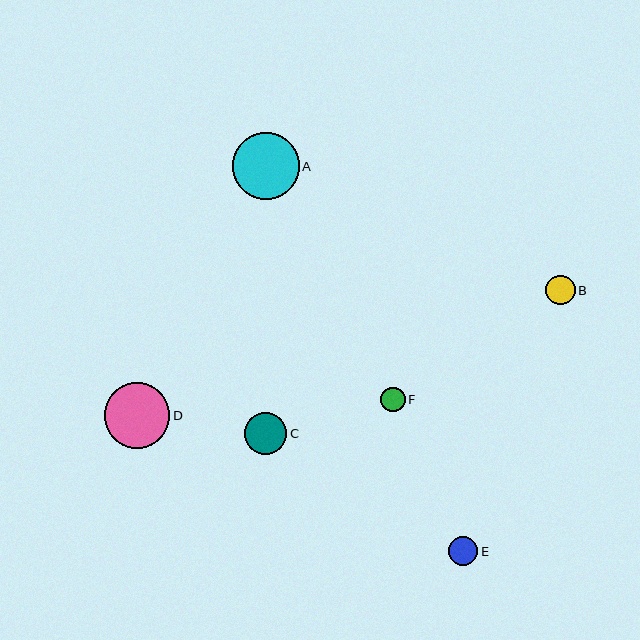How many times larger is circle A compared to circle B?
Circle A is approximately 2.3 times the size of circle B.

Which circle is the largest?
Circle A is the largest with a size of approximately 67 pixels.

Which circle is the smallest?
Circle F is the smallest with a size of approximately 24 pixels.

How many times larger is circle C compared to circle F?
Circle C is approximately 1.7 times the size of circle F.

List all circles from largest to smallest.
From largest to smallest: A, D, C, B, E, F.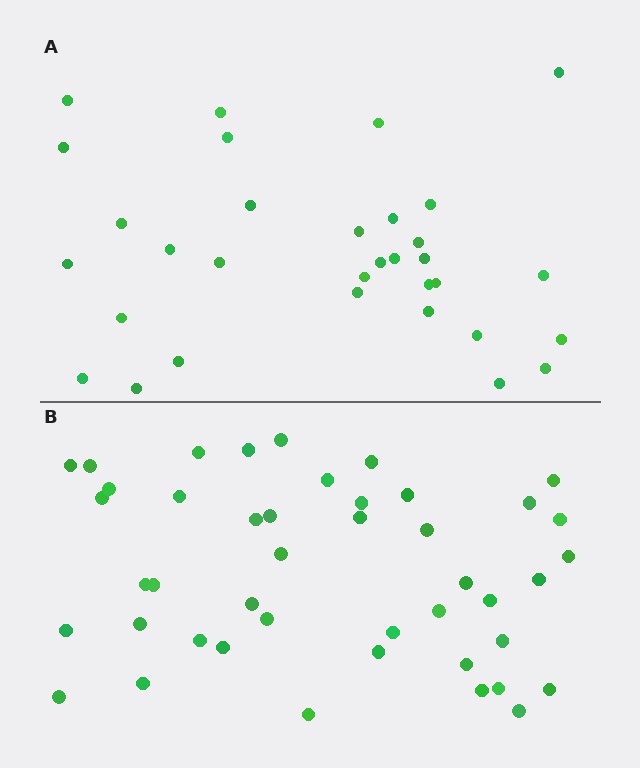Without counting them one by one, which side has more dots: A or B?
Region B (the bottom region) has more dots.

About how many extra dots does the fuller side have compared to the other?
Region B has roughly 12 or so more dots than region A.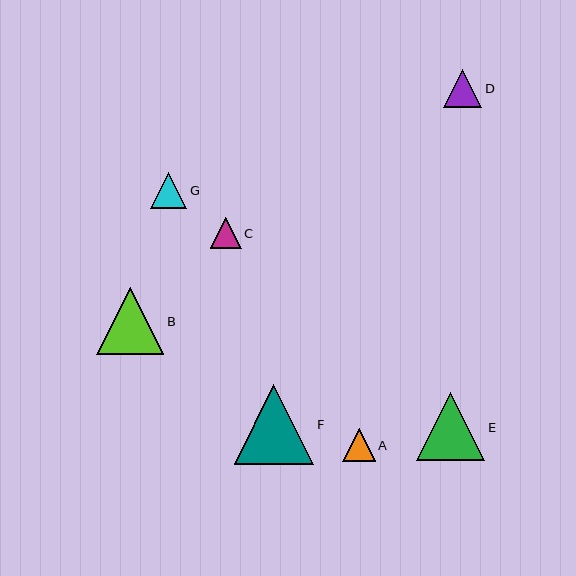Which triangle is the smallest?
Triangle C is the smallest with a size of approximately 30 pixels.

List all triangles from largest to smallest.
From largest to smallest: F, E, B, D, G, A, C.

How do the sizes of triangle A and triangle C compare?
Triangle A and triangle C are approximately the same size.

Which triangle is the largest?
Triangle F is the largest with a size of approximately 79 pixels.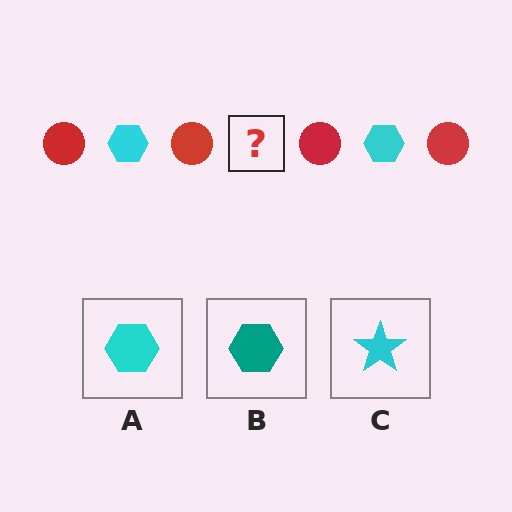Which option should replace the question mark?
Option A.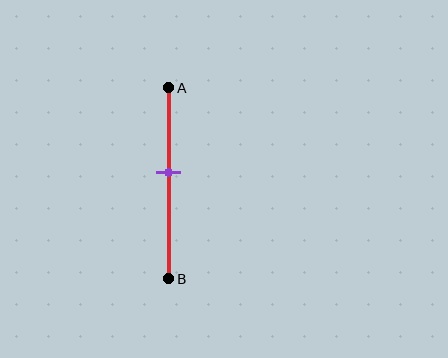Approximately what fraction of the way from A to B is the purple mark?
The purple mark is approximately 45% of the way from A to B.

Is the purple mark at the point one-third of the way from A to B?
No, the mark is at about 45% from A, not at the 33% one-third point.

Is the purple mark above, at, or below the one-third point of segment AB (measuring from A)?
The purple mark is below the one-third point of segment AB.